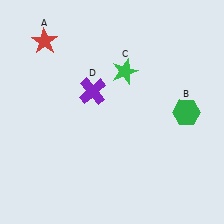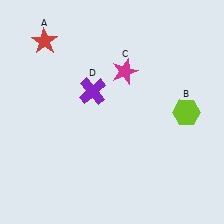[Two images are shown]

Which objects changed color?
B changed from green to lime. C changed from green to magenta.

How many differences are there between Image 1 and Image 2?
There are 2 differences between the two images.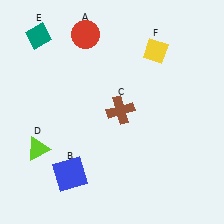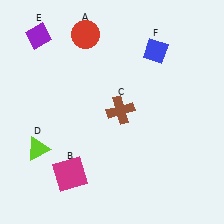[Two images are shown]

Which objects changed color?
B changed from blue to magenta. E changed from teal to purple. F changed from yellow to blue.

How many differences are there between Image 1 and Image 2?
There are 3 differences between the two images.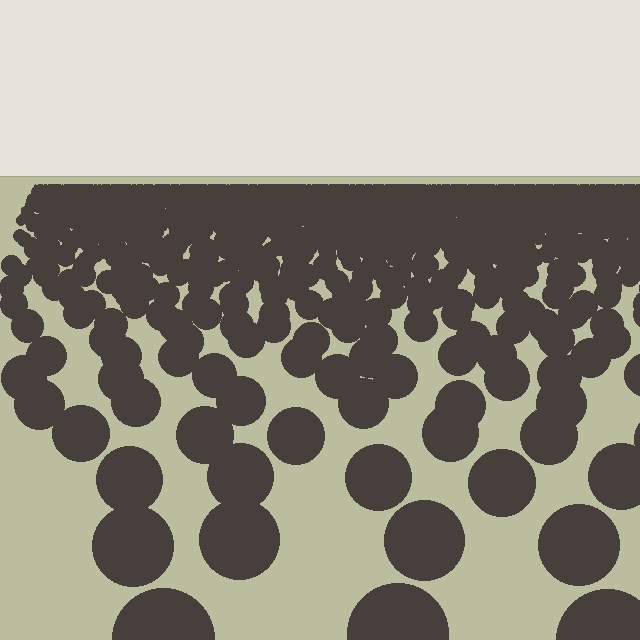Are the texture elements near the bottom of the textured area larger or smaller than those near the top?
Larger. Near the bottom, elements are closer to the viewer and appear at a bigger on-screen size.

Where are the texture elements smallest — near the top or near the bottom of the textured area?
Near the top.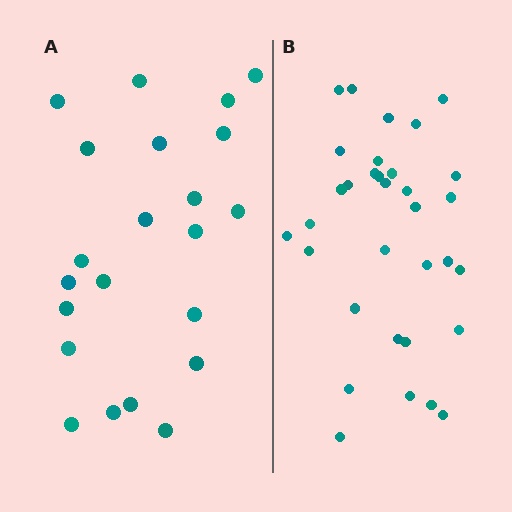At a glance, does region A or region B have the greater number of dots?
Region B (the right region) has more dots.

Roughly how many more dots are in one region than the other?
Region B has roughly 12 or so more dots than region A.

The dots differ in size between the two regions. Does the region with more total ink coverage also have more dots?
No. Region A has more total ink coverage because its dots are larger, but region B actually contains more individual dots. Total area can be misleading — the number of items is what matters here.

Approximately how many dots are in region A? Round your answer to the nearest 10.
About 20 dots. (The exact count is 22, which rounds to 20.)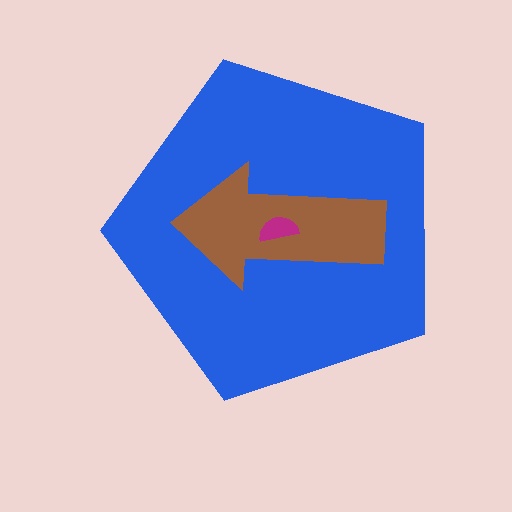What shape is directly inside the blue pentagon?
The brown arrow.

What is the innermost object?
The magenta semicircle.